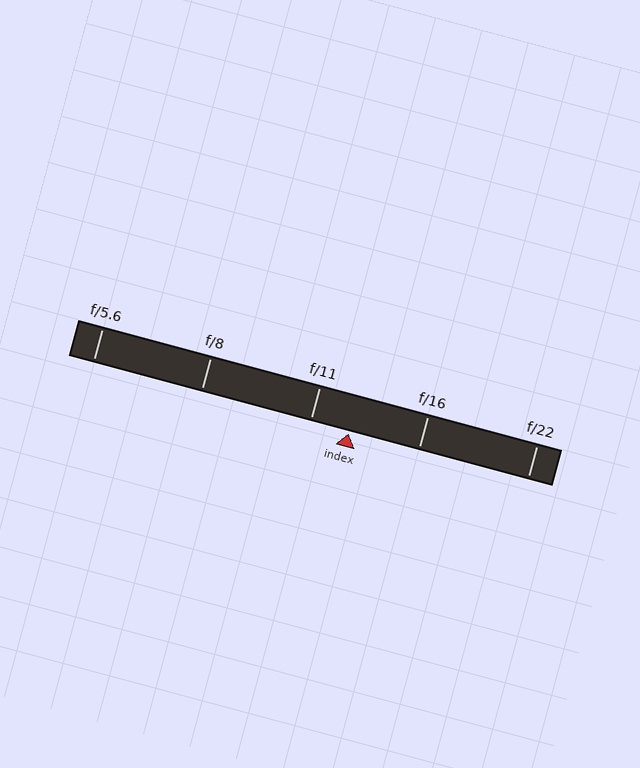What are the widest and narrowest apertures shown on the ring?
The widest aperture shown is f/5.6 and the narrowest is f/22.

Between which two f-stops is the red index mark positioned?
The index mark is between f/11 and f/16.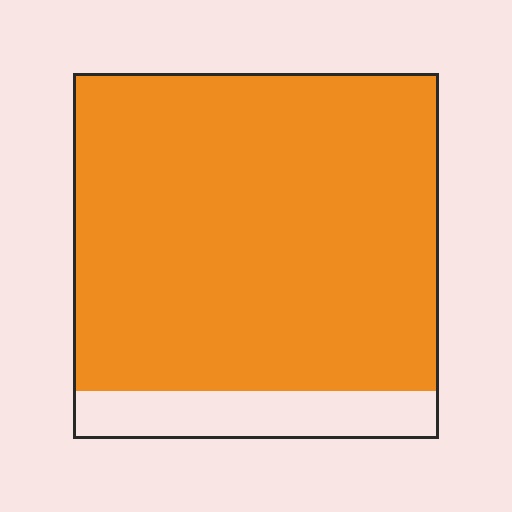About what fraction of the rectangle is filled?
About seven eighths (7/8).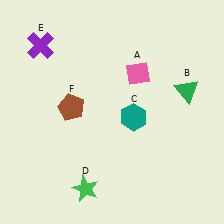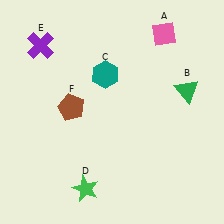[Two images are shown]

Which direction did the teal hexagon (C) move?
The teal hexagon (C) moved up.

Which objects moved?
The objects that moved are: the pink diamond (A), the teal hexagon (C).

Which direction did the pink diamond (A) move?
The pink diamond (A) moved up.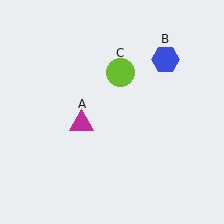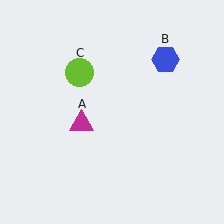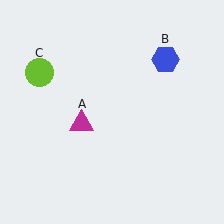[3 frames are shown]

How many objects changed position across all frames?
1 object changed position: lime circle (object C).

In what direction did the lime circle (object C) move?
The lime circle (object C) moved left.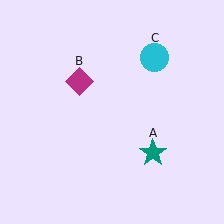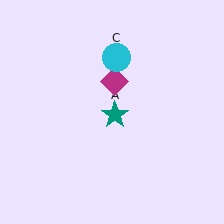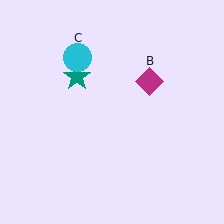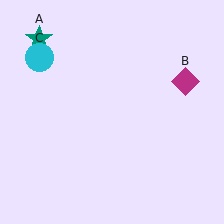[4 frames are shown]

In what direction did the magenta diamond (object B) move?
The magenta diamond (object B) moved right.